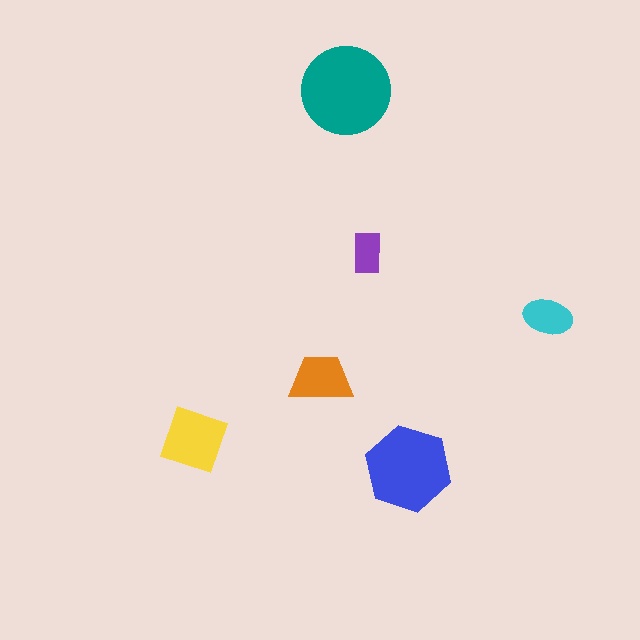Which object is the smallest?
The purple rectangle.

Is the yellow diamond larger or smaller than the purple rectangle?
Larger.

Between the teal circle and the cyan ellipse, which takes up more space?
The teal circle.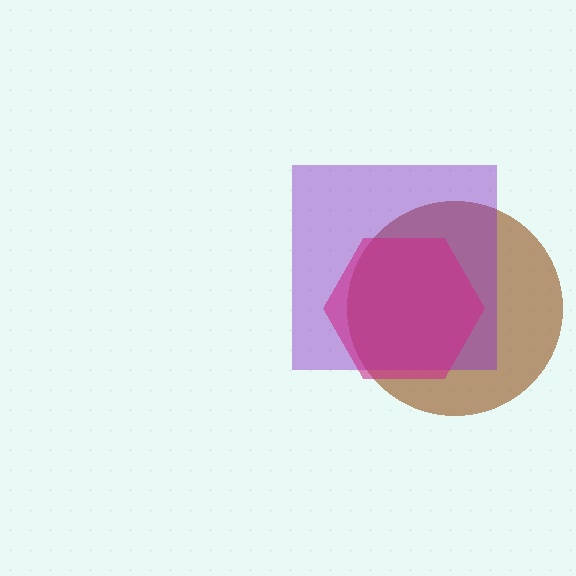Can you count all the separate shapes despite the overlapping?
Yes, there are 3 separate shapes.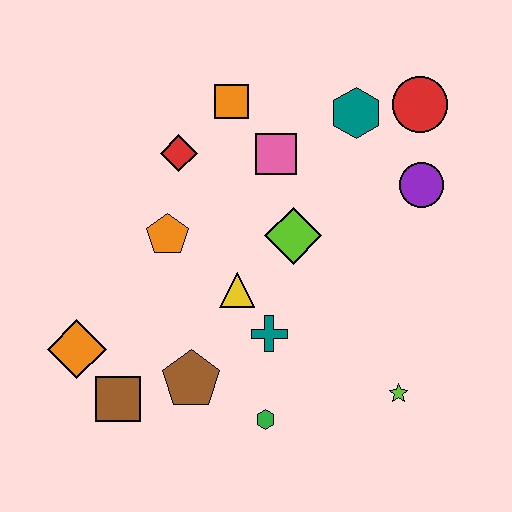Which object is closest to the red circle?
The teal hexagon is closest to the red circle.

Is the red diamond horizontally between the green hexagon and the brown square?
Yes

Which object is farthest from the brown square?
The red circle is farthest from the brown square.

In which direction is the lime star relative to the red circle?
The lime star is below the red circle.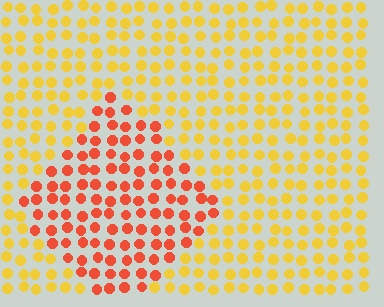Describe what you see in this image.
The image is filled with small yellow elements in a uniform arrangement. A diamond-shaped region is visible where the elements are tinted to a slightly different hue, forming a subtle color boundary.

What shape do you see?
I see a diamond.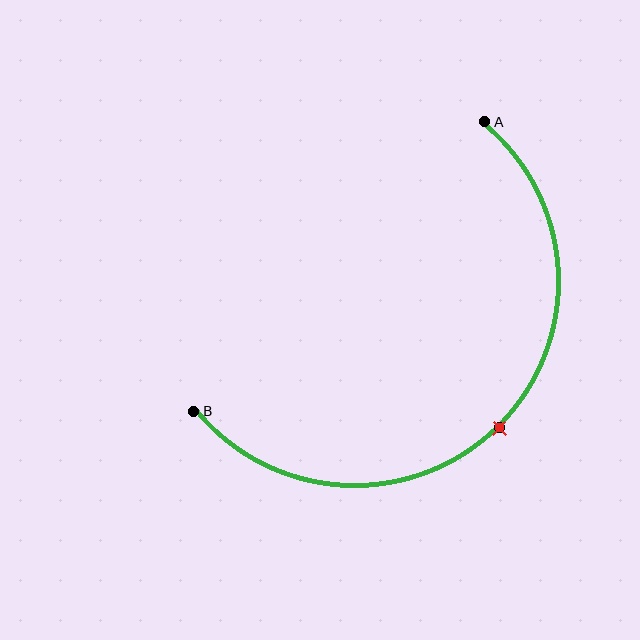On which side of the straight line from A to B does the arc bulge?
The arc bulges below and to the right of the straight line connecting A and B.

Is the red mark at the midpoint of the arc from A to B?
Yes. The red mark lies on the arc at equal arc-length from both A and B — it is the arc midpoint.